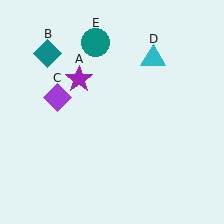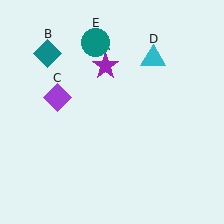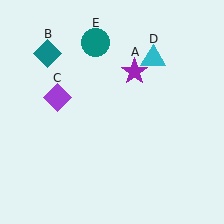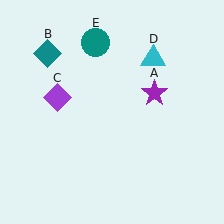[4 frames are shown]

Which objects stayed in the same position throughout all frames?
Teal diamond (object B) and purple diamond (object C) and cyan triangle (object D) and teal circle (object E) remained stationary.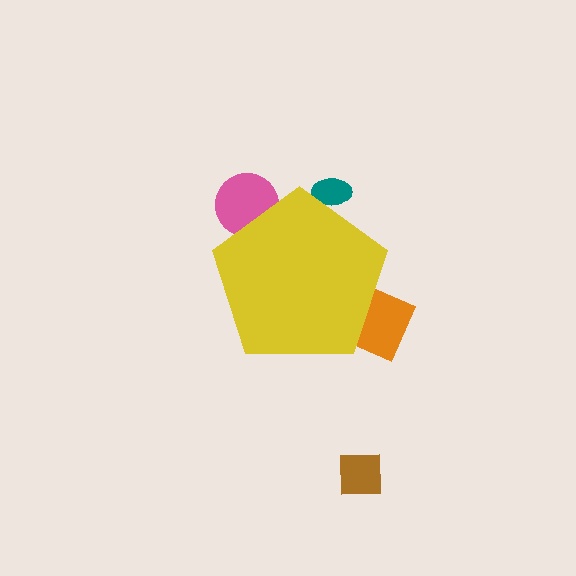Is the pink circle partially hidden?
Yes, the pink circle is partially hidden behind the yellow pentagon.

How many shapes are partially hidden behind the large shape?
3 shapes are partially hidden.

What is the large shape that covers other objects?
A yellow pentagon.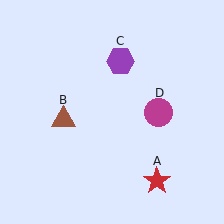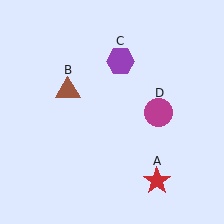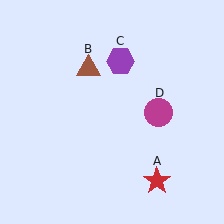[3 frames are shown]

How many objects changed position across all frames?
1 object changed position: brown triangle (object B).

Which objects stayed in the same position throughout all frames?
Red star (object A) and purple hexagon (object C) and magenta circle (object D) remained stationary.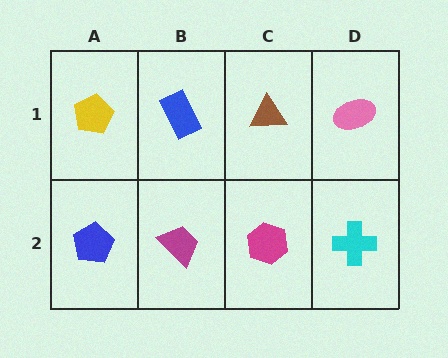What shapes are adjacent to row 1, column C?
A magenta hexagon (row 2, column C), a blue rectangle (row 1, column B), a pink ellipse (row 1, column D).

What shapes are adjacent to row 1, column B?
A magenta trapezoid (row 2, column B), a yellow pentagon (row 1, column A), a brown triangle (row 1, column C).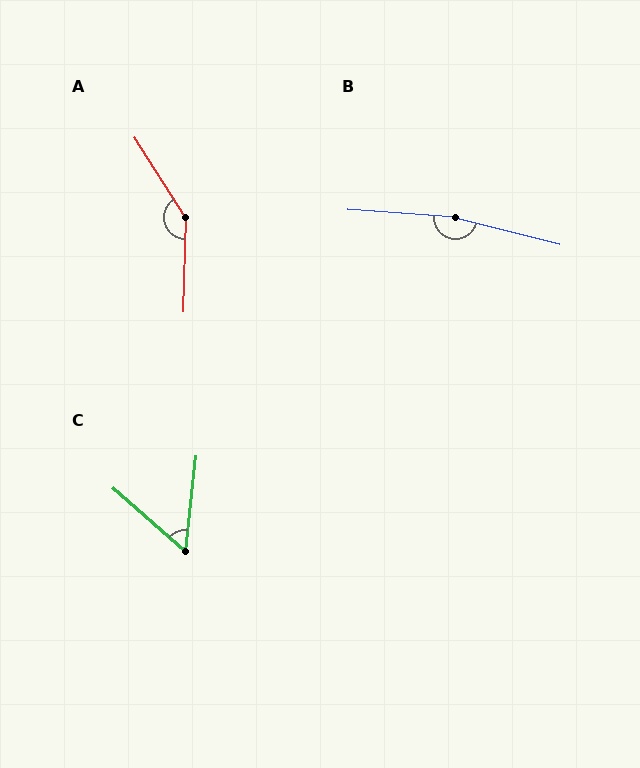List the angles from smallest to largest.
C (55°), A (147°), B (170°).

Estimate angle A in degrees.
Approximately 147 degrees.